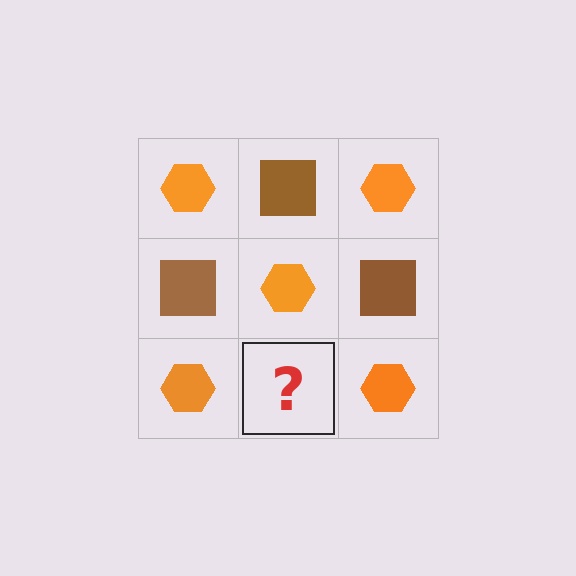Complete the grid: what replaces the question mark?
The question mark should be replaced with a brown square.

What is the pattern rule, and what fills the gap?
The rule is that it alternates orange hexagon and brown square in a checkerboard pattern. The gap should be filled with a brown square.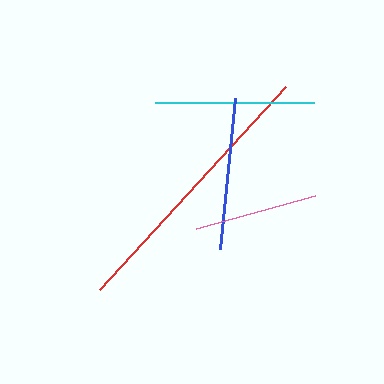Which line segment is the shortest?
The pink line is the shortest at approximately 124 pixels.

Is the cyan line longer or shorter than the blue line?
The cyan line is longer than the blue line.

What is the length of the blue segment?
The blue segment is approximately 152 pixels long.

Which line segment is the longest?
The red line is the longest at approximately 275 pixels.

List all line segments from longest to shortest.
From longest to shortest: red, cyan, blue, pink.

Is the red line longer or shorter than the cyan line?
The red line is longer than the cyan line.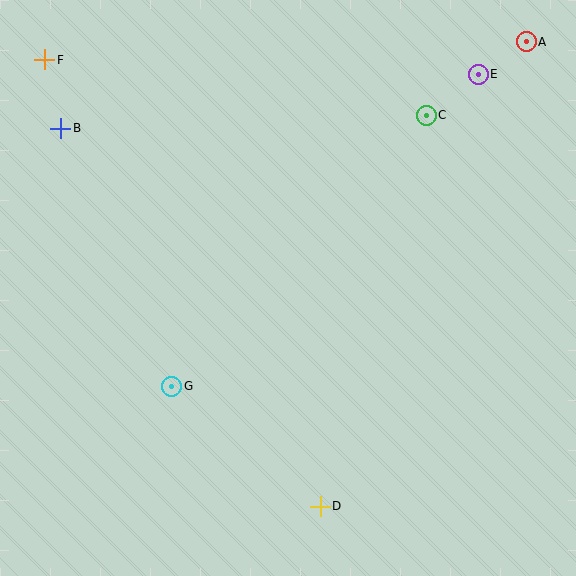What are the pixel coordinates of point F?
Point F is at (45, 60).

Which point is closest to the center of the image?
Point G at (172, 386) is closest to the center.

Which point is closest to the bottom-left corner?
Point G is closest to the bottom-left corner.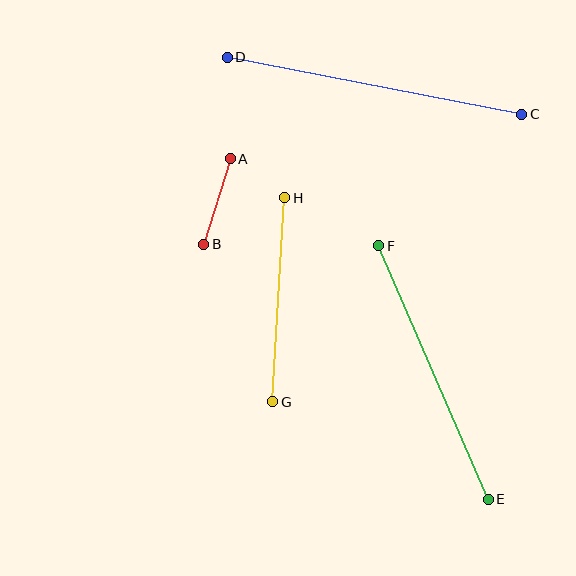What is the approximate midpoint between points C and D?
The midpoint is at approximately (375, 86) pixels.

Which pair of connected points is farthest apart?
Points C and D are farthest apart.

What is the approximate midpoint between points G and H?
The midpoint is at approximately (279, 300) pixels.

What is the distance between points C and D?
The distance is approximately 300 pixels.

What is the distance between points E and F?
The distance is approximately 276 pixels.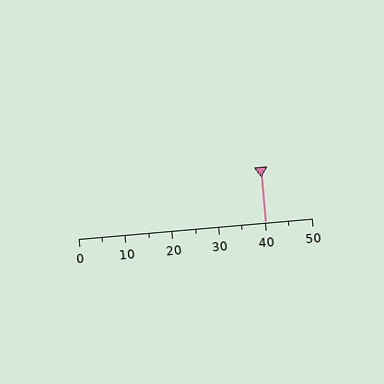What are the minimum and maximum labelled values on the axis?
The axis runs from 0 to 50.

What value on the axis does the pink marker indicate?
The marker indicates approximately 40.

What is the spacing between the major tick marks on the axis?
The major ticks are spaced 10 apart.